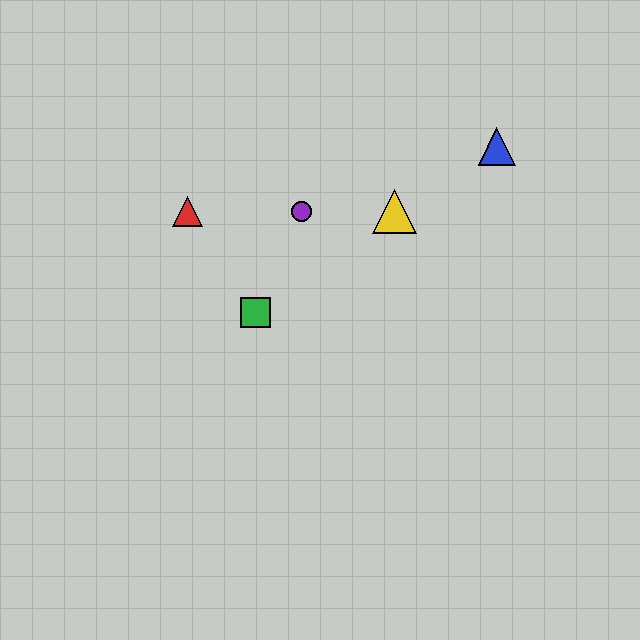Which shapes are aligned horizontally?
The red triangle, the yellow triangle, the purple circle are aligned horizontally.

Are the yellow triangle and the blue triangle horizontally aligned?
No, the yellow triangle is at y≈212 and the blue triangle is at y≈147.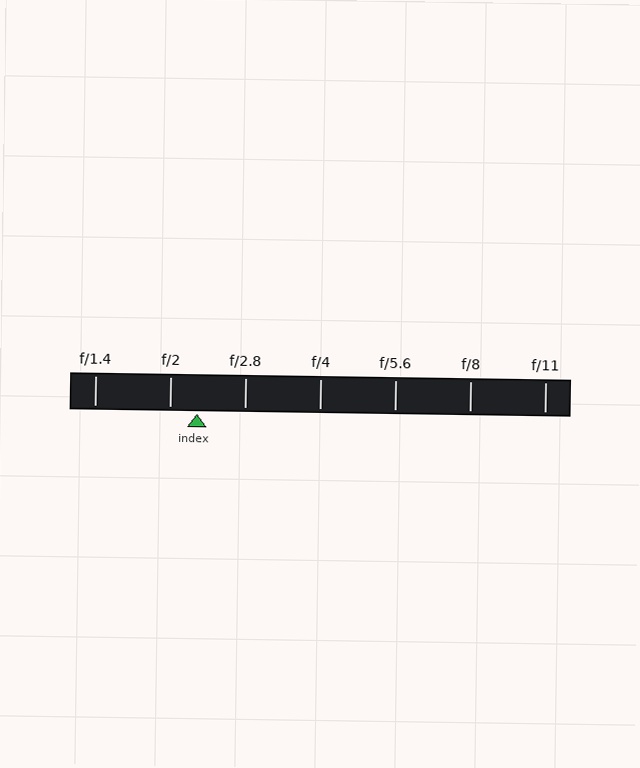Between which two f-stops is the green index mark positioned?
The index mark is between f/2 and f/2.8.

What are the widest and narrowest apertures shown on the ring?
The widest aperture shown is f/1.4 and the narrowest is f/11.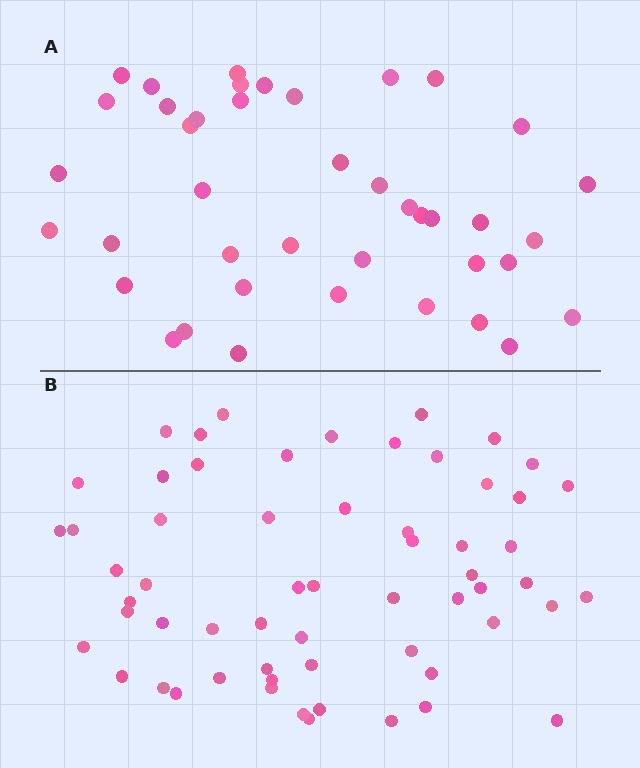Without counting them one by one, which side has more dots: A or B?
Region B (the bottom region) has more dots.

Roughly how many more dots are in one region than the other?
Region B has approximately 20 more dots than region A.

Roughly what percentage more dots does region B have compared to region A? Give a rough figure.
About 45% more.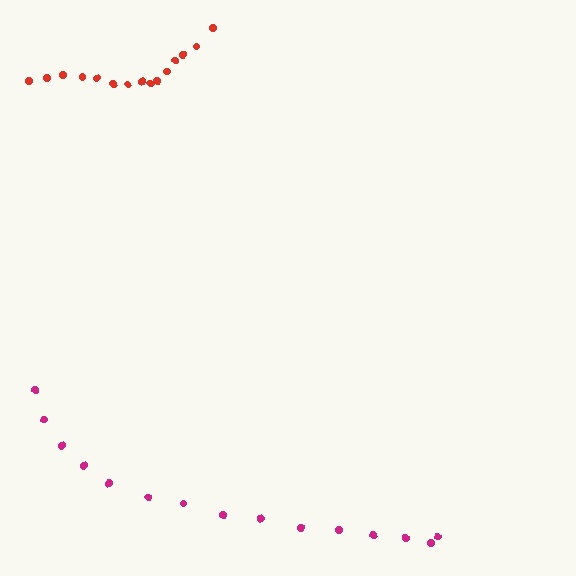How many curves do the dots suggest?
There are 2 distinct paths.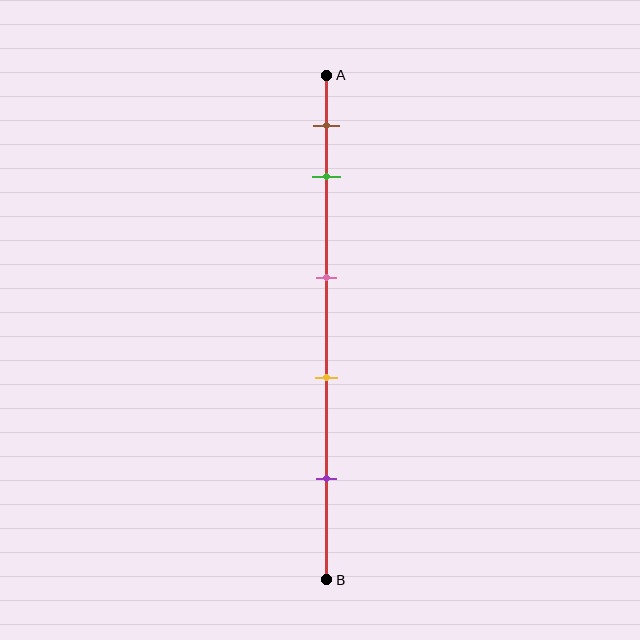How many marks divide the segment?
There are 5 marks dividing the segment.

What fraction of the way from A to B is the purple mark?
The purple mark is approximately 80% (0.8) of the way from A to B.